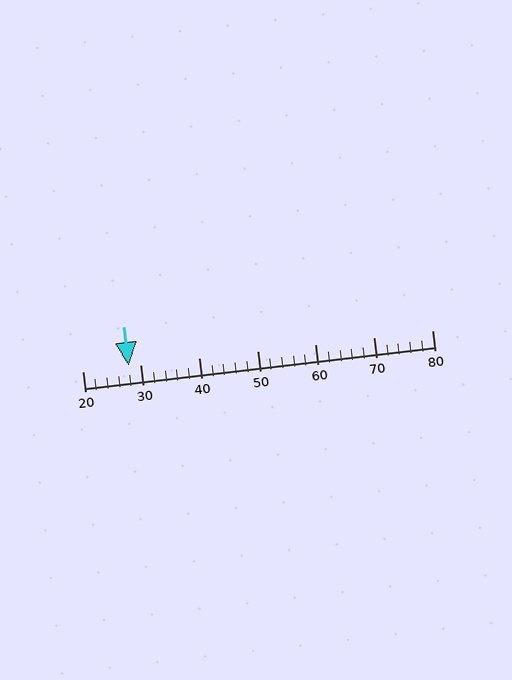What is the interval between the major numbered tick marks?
The major tick marks are spaced 10 units apart.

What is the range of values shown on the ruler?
The ruler shows values from 20 to 80.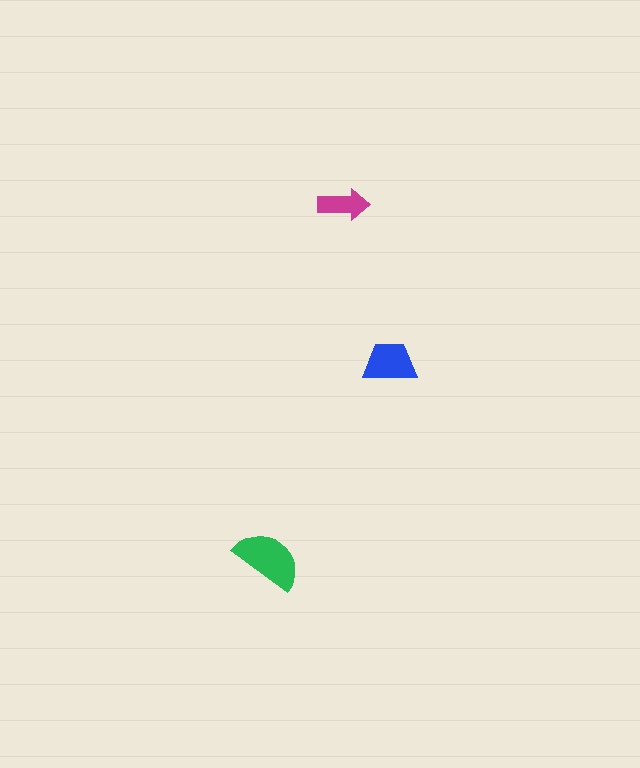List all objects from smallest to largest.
The magenta arrow, the blue trapezoid, the green semicircle.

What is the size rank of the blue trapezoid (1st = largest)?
2nd.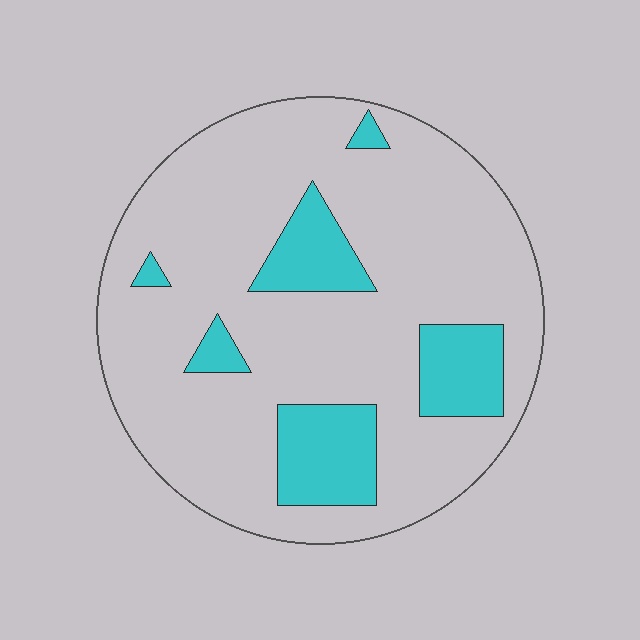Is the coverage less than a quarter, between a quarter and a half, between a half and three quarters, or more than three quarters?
Less than a quarter.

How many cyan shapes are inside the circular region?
6.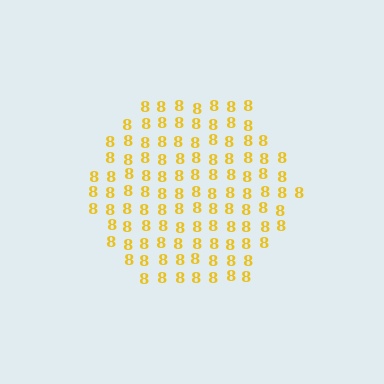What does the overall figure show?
The overall figure shows a hexagon.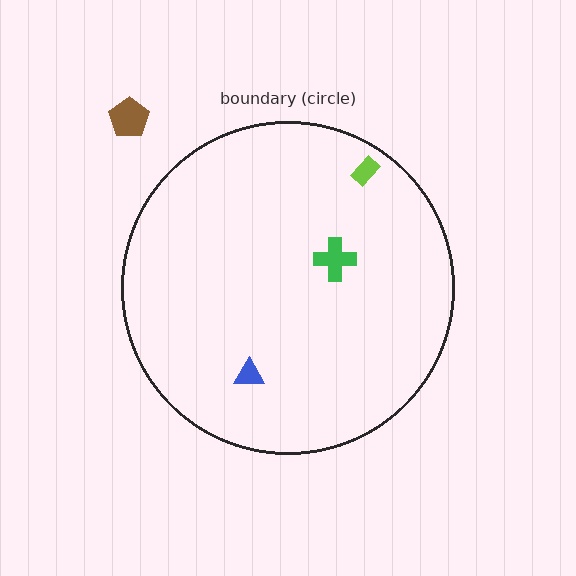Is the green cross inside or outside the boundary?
Inside.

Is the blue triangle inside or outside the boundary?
Inside.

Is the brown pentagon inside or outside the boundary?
Outside.